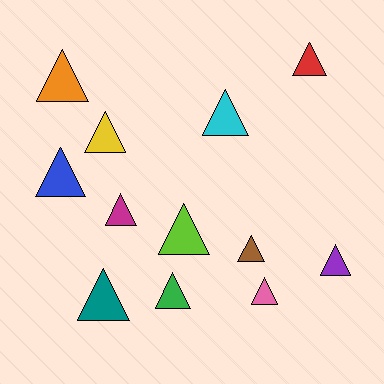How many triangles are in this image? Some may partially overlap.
There are 12 triangles.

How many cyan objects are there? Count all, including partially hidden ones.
There is 1 cyan object.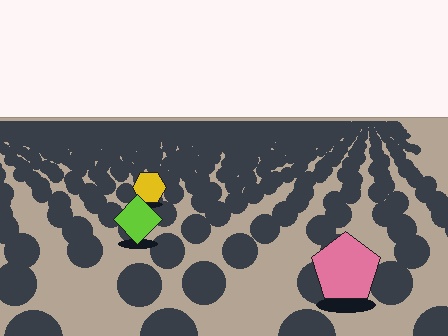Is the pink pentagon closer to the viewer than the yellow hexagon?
Yes. The pink pentagon is closer — you can tell from the texture gradient: the ground texture is coarser near it.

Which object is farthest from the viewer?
The yellow hexagon is farthest from the viewer. It appears smaller and the ground texture around it is denser.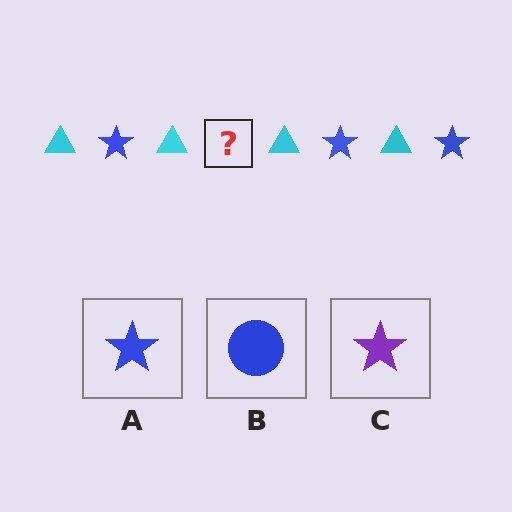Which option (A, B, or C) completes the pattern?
A.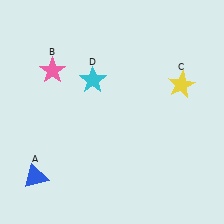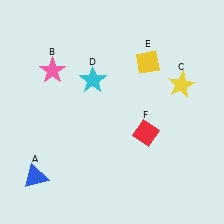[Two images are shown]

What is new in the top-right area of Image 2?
A yellow diamond (E) was added in the top-right area of Image 2.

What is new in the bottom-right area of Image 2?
A red diamond (F) was added in the bottom-right area of Image 2.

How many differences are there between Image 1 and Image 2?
There are 2 differences between the two images.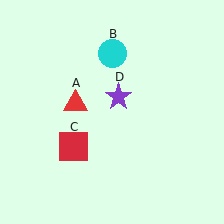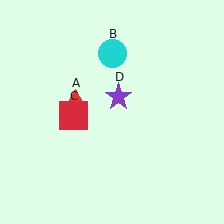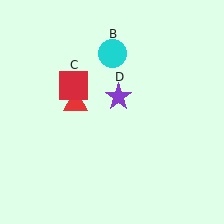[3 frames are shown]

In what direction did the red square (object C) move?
The red square (object C) moved up.